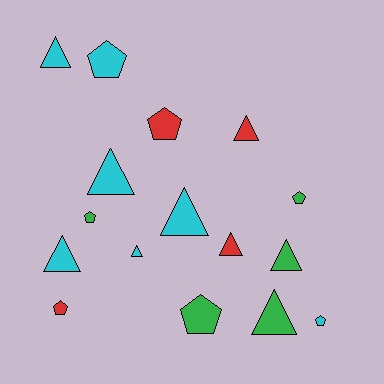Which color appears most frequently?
Cyan, with 7 objects.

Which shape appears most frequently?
Triangle, with 9 objects.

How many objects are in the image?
There are 16 objects.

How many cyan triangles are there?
There are 5 cyan triangles.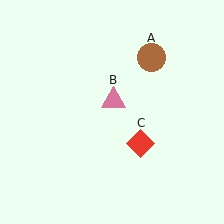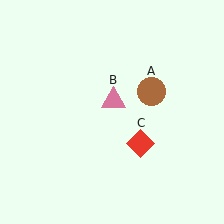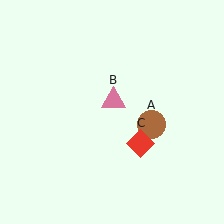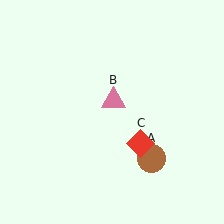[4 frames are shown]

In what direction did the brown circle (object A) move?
The brown circle (object A) moved down.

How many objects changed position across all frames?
1 object changed position: brown circle (object A).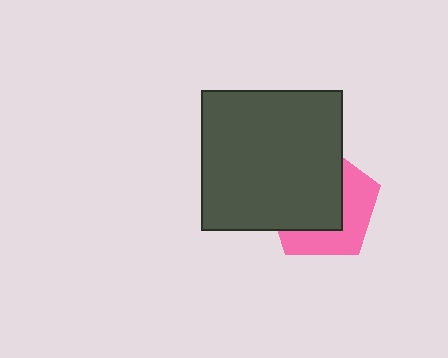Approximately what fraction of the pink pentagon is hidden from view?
Roughly 58% of the pink pentagon is hidden behind the dark gray square.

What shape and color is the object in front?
The object in front is a dark gray square.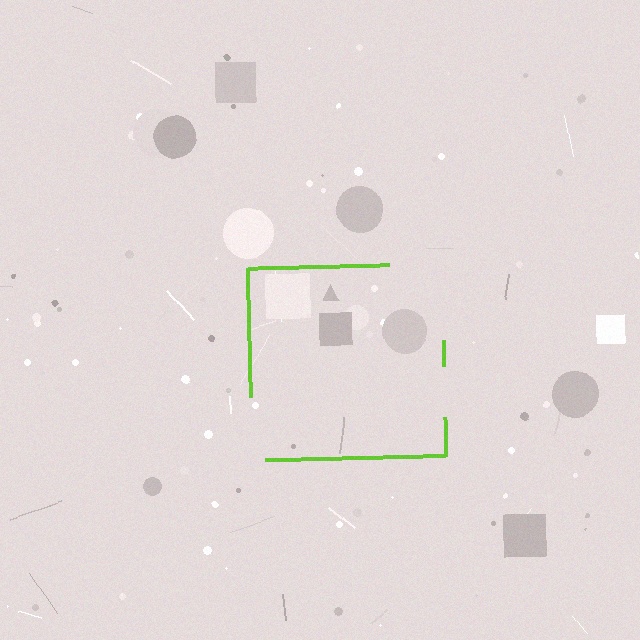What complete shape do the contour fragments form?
The contour fragments form a square.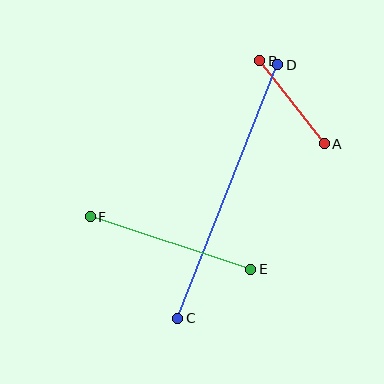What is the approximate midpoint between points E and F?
The midpoint is at approximately (170, 243) pixels.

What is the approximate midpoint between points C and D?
The midpoint is at approximately (228, 191) pixels.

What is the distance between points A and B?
The distance is approximately 105 pixels.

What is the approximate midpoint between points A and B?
The midpoint is at approximately (292, 102) pixels.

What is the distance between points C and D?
The distance is approximately 272 pixels.